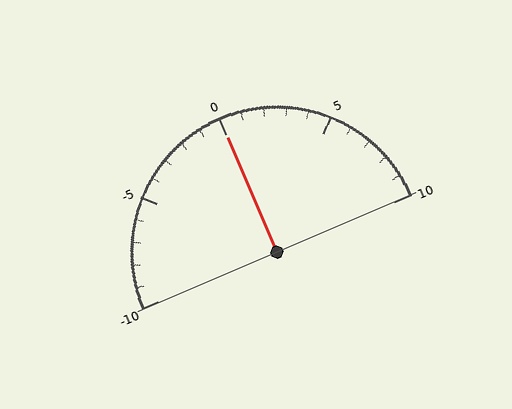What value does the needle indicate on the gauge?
The needle indicates approximately 0.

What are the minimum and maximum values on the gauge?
The gauge ranges from -10 to 10.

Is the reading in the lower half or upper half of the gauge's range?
The reading is in the upper half of the range (-10 to 10).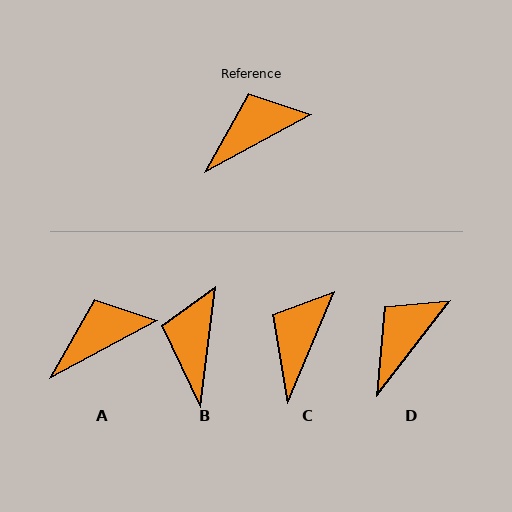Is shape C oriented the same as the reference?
No, it is off by about 39 degrees.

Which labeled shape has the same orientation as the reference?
A.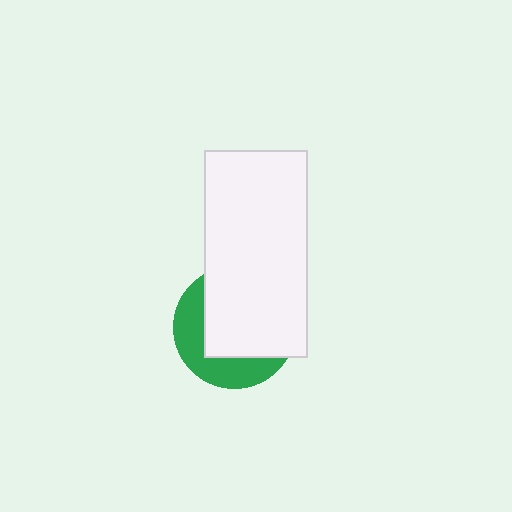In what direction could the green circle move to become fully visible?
The green circle could move toward the lower-left. That would shift it out from behind the white rectangle entirely.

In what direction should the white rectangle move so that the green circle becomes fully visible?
The white rectangle should move toward the upper-right. That is the shortest direction to clear the overlap and leave the green circle fully visible.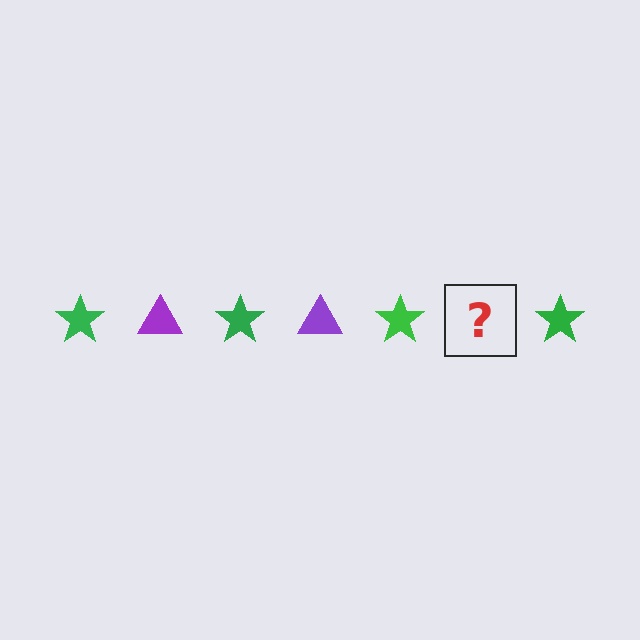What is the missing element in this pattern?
The missing element is a purple triangle.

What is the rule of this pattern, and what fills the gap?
The rule is that the pattern alternates between green star and purple triangle. The gap should be filled with a purple triangle.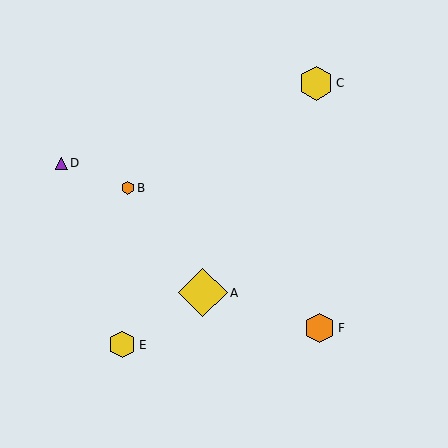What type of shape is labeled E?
Shape E is a yellow hexagon.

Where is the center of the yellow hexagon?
The center of the yellow hexagon is at (122, 345).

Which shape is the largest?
The yellow diamond (labeled A) is the largest.